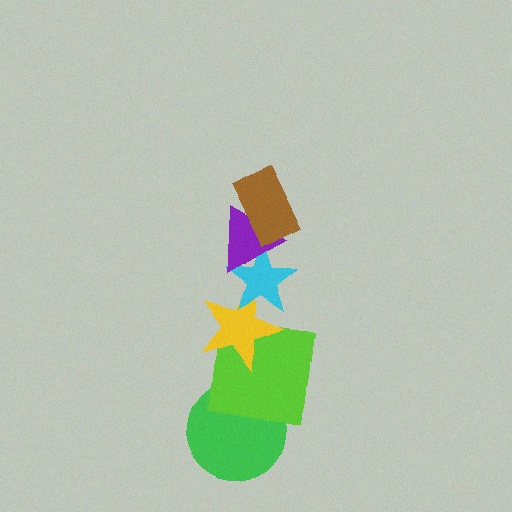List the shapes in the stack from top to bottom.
From top to bottom: the brown rectangle, the purple triangle, the cyan star, the yellow star, the lime square, the green circle.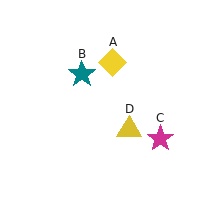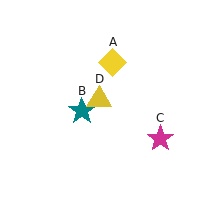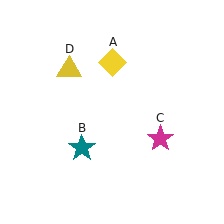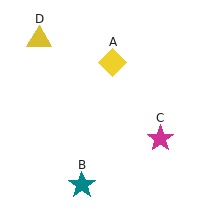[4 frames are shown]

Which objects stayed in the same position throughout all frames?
Yellow diamond (object A) and magenta star (object C) remained stationary.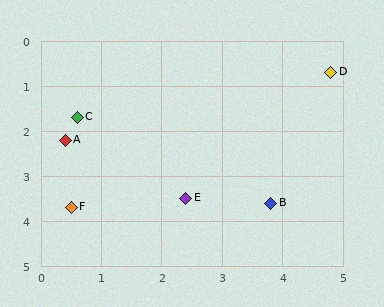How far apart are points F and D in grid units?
Points F and D are about 5.2 grid units apart.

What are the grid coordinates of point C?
Point C is at approximately (0.6, 1.7).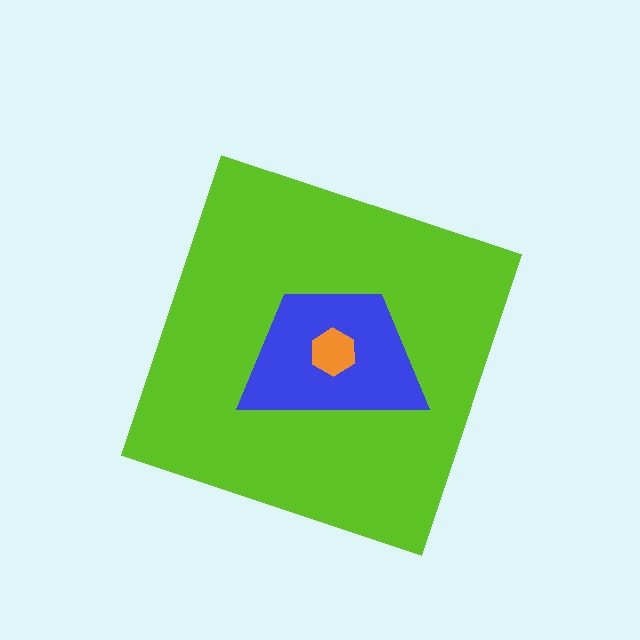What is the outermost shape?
The lime diamond.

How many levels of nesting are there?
3.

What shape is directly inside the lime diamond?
The blue trapezoid.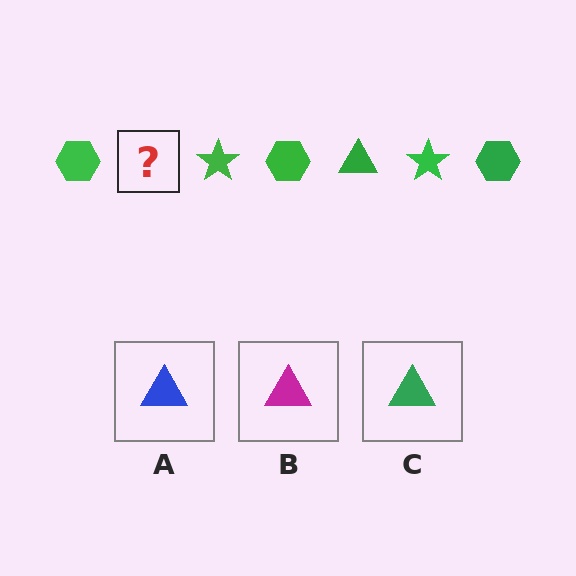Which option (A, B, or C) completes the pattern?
C.